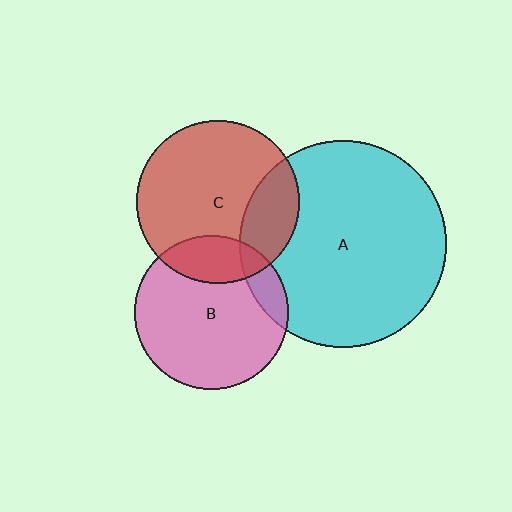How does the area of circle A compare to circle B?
Approximately 1.8 times.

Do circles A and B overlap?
Yes.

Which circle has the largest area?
Circle A (cyan).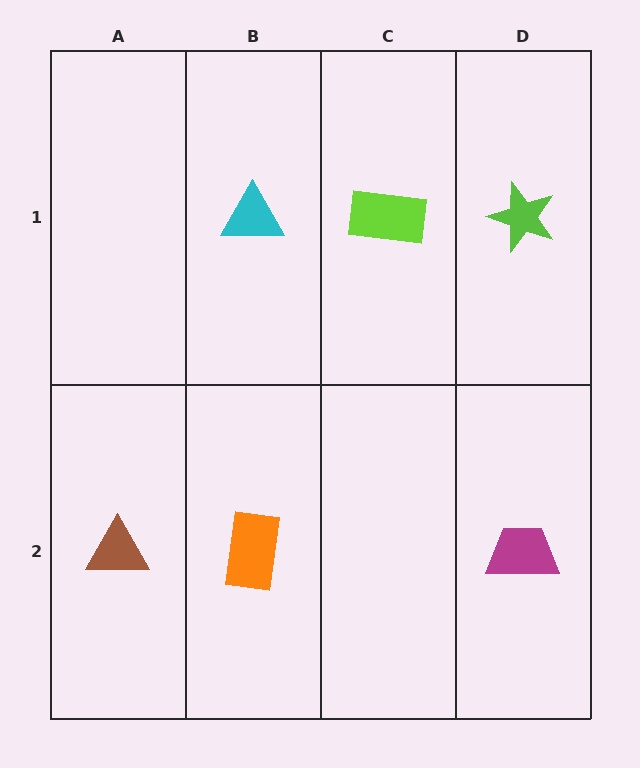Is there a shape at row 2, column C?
No, that cell is empty.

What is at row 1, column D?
A lime star.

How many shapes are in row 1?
3 shapes.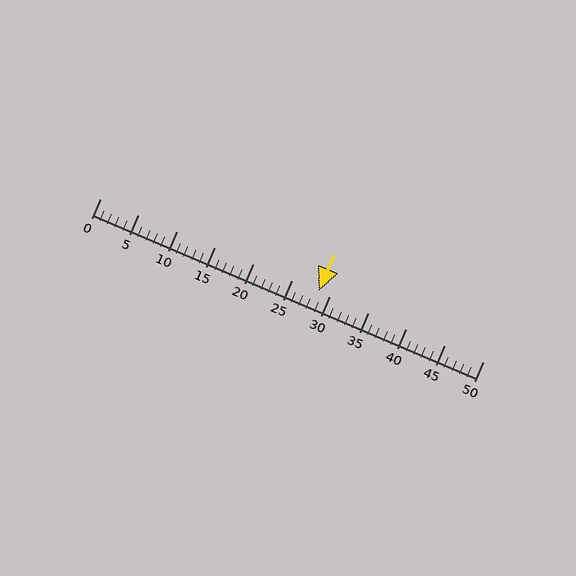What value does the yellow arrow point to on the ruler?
The yellow arrow points to approximately 28.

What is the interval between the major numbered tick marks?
The major tick marks are spaced 5 units apart.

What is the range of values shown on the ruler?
The ruler shows values from 0 to 50.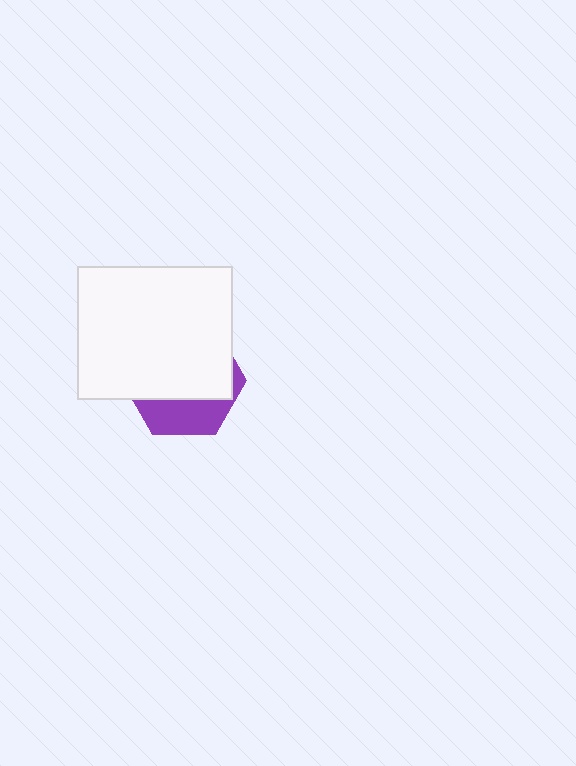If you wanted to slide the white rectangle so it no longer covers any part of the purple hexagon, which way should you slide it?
Slide it up — that is the most direct way to separate the two shapes.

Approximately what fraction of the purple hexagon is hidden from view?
Roughly 68% of the purple hexagon is hidden behind the white rectangle.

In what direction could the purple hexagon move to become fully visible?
The purple hexagon could move down. That would shift it out from behind the white rectangle entirely.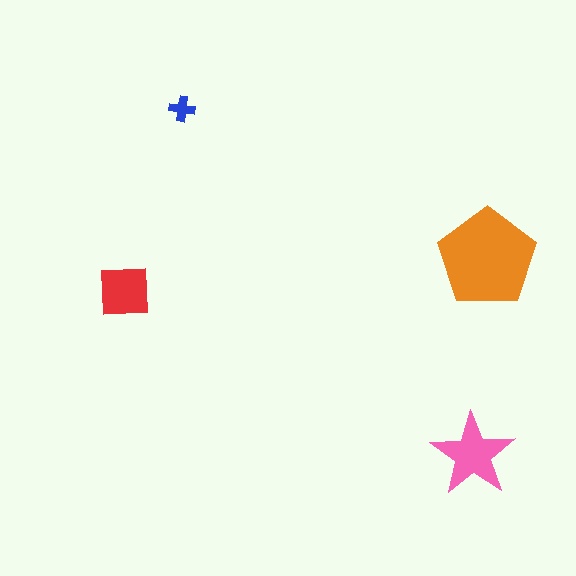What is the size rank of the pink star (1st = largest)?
2nd.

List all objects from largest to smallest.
The orange pentagon, the pink star, the red square, the blue cross.